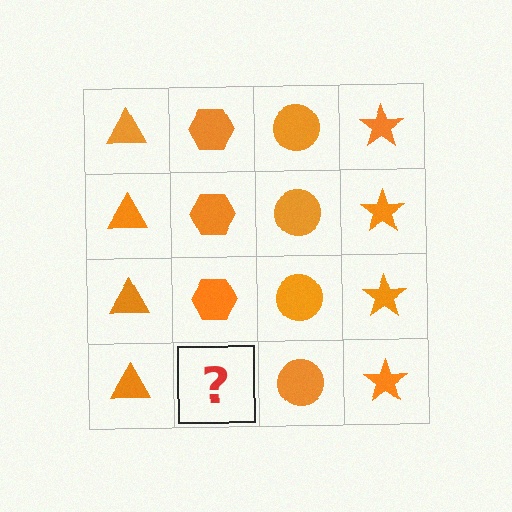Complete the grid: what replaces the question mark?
The question mark should be replaced with an orange hexagon.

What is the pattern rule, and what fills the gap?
The rule is that each column has a consistent shape. The gap should be filled with an orange hexagon.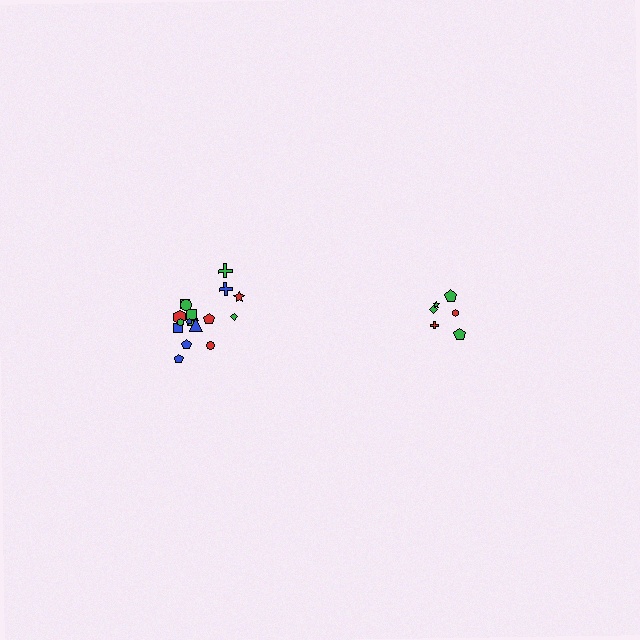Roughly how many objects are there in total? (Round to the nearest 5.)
Roughly 25 objects in total.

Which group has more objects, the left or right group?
The left group.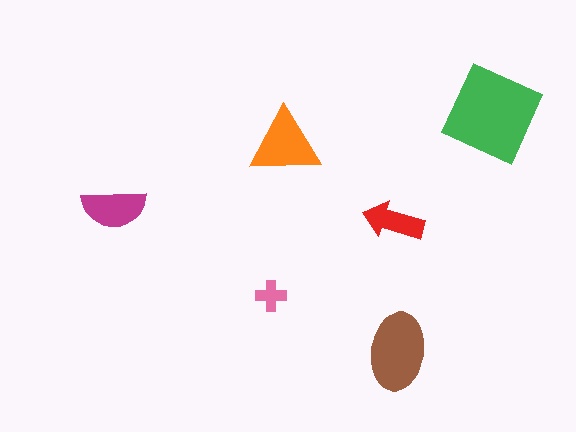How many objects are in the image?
There are 6 objects in the image.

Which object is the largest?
The green square.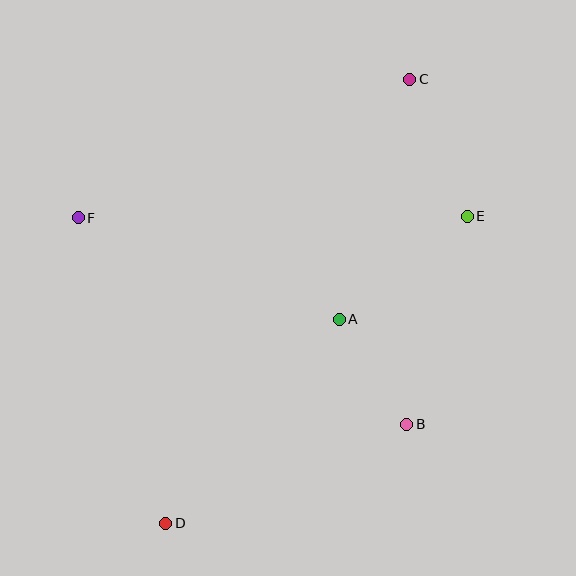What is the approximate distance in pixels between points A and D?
The distance between A and D is approximately 268 pixels.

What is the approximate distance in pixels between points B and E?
The distance between B and E is approximately 216 pixels.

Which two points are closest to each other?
Points A and B are closest to each other.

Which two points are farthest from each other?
Points C and D are farthest from each other.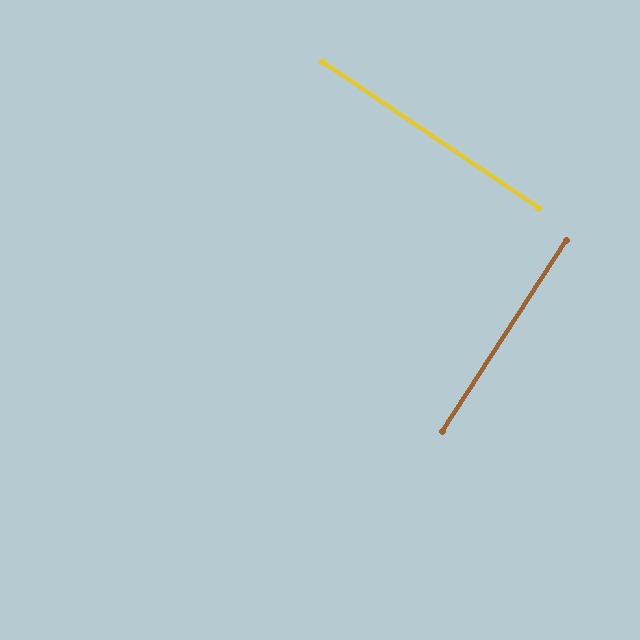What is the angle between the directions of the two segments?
Approximately 89 degrees.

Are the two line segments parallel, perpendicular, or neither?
Perpendicular — they meet at approximately 89°.